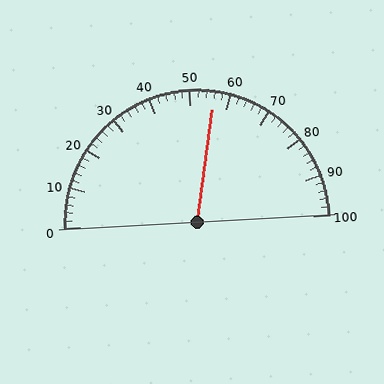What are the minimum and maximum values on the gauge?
The gauge ranges from 0 to 100.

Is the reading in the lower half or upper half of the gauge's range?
The reading is in the upper half of the range (0 to 100).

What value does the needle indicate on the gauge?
The needle indicates approximately 56.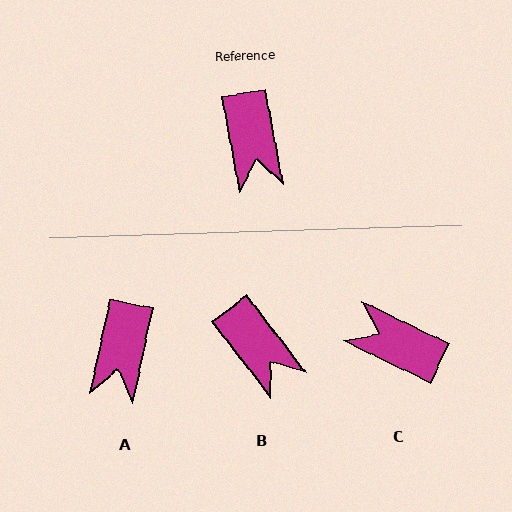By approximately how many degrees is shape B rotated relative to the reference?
Approximately 27 degrees counter-clockwise.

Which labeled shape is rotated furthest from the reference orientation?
C, about 127 degrees away.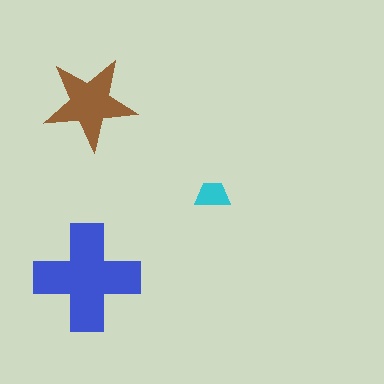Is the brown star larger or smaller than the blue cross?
Smaller.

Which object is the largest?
The blue cross.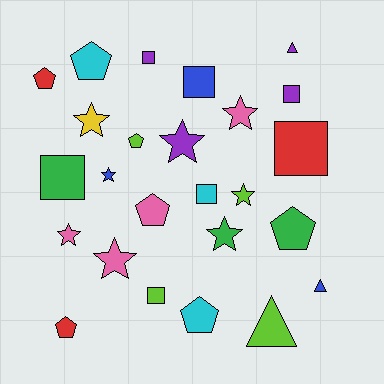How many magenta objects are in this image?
There are no magenta objects.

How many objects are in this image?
There are 25 objects.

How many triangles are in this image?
There are 3 triangles.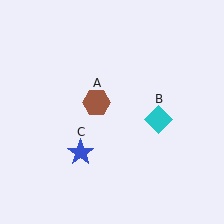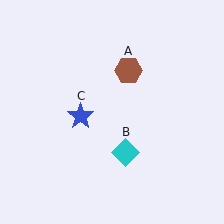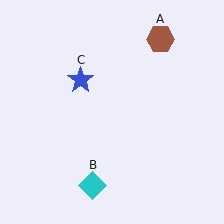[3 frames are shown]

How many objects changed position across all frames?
3 objects changed position: brown hexagon (object A), cyan diamond (object B), blue star (object C).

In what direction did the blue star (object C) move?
The blue star (object C) moved up.